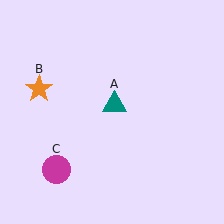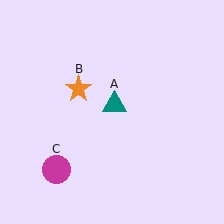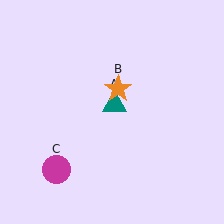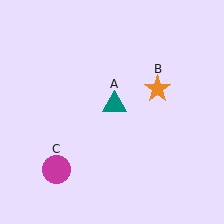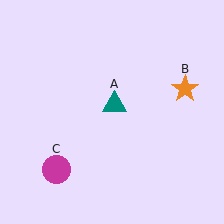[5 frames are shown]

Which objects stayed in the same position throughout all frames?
Teal triangle (object A) and magenta circle (object C) remained stationary.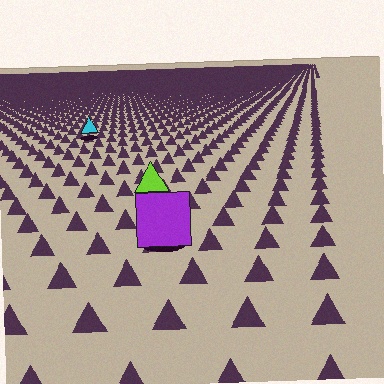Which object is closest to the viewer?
The purple square is closest. The texture marks near it are larger and more spread out.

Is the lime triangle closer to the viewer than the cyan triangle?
Yes. The lime triangle is closer — you can tell from the texture gradient: the ground texture is coarser near it.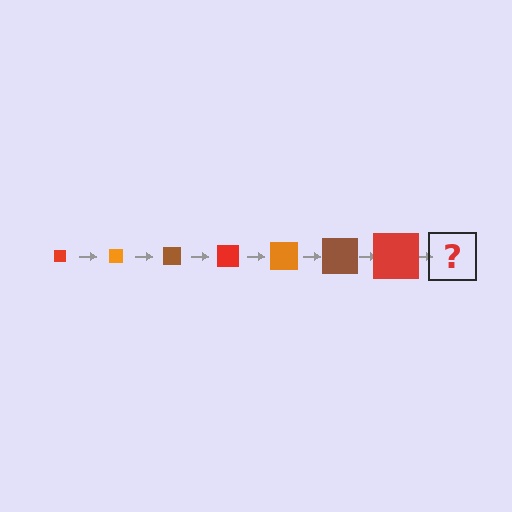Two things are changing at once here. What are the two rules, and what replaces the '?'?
The two rules are that the square grows larger each step and the color cycles through red, orange, and brown. The '?' should be an orange square, larger than the previous one.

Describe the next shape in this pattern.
It should be an orange square, larger than the previous one.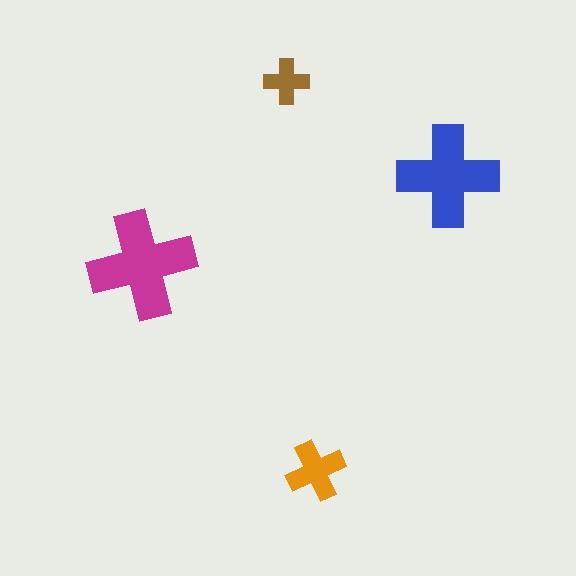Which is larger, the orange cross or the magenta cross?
The magenta one.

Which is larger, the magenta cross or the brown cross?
The magenta one.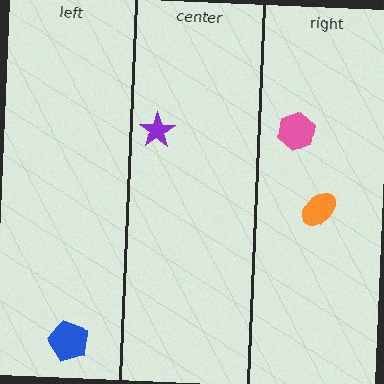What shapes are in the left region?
The blue pentagon.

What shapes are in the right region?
The orange ellipse, the pink hexagon.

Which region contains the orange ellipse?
The right region.